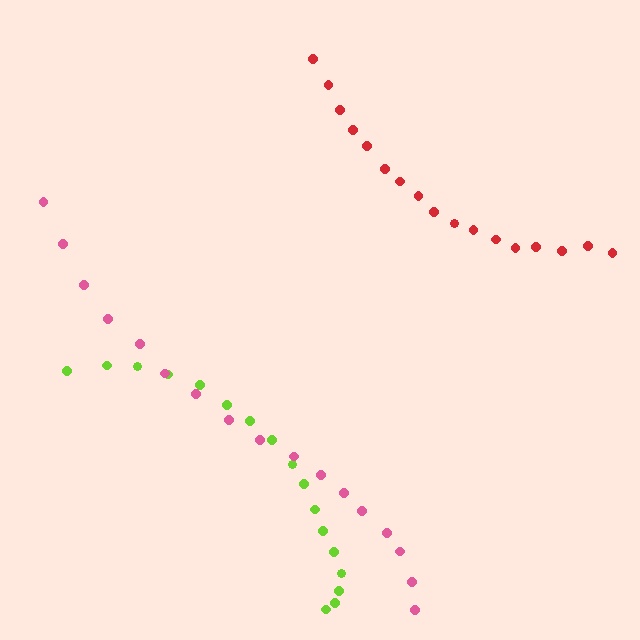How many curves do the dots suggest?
There are 3 distinct paths.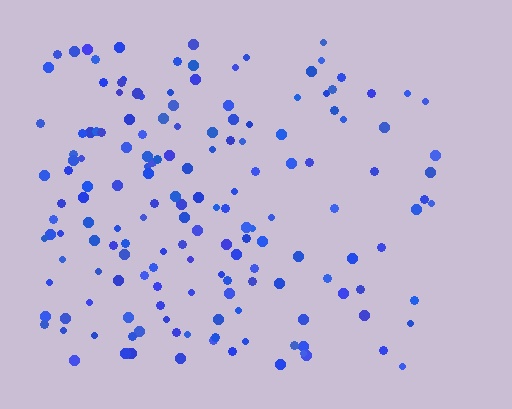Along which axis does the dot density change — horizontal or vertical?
Horizontal.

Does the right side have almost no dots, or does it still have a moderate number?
Still a moderate number, just noticeably fewer than the left.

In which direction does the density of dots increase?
From right to left, with the left side densest.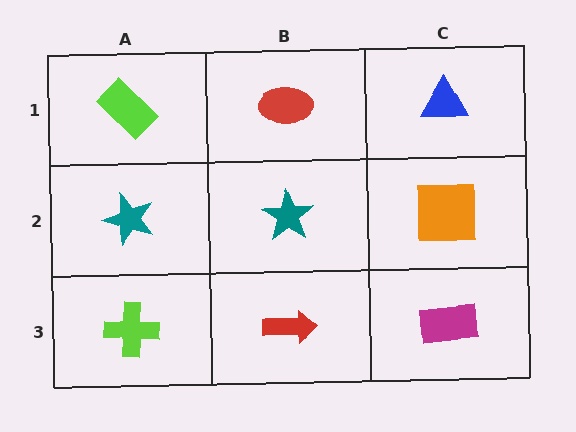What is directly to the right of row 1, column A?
A red ellipse.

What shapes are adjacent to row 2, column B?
A red ellipse (row 1, column B), a red arrow (row 3, column B), a teal star (row 2, column A), an orange square (row 2, column C).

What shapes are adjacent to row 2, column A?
A lime rectangle (row 1, column A), a lime cross (row 3, column A), a teal star (row 2, column B).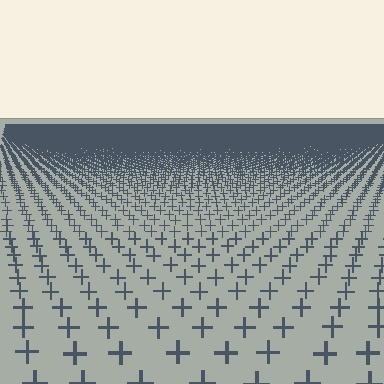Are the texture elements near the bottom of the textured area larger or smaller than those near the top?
Larger. Near the bottom, elements are closer to the viewer and appear at a bigger on-screen size.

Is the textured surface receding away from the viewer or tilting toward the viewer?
The surface is receding away from the viewer. Texture elements get smaller and denser toward the top.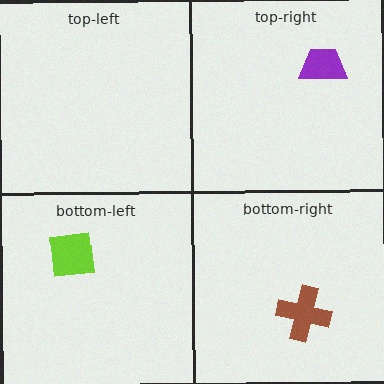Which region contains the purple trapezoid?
The top-right region.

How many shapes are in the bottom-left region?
1.